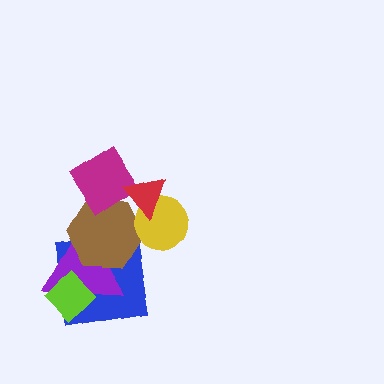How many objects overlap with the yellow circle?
2 objects overlap with the yellow circle.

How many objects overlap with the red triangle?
3 objects overlap with the red triangle.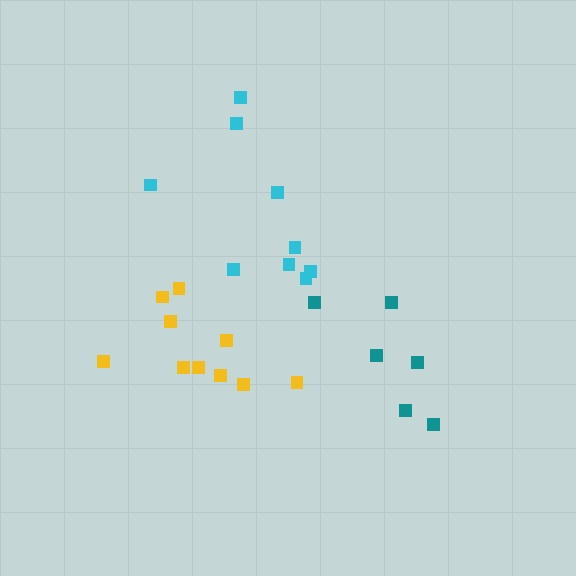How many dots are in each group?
Group 1: 9 dots, Group 2: 10 dots, Group 3: 6 dots (25 total).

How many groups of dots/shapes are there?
There are 3 groups.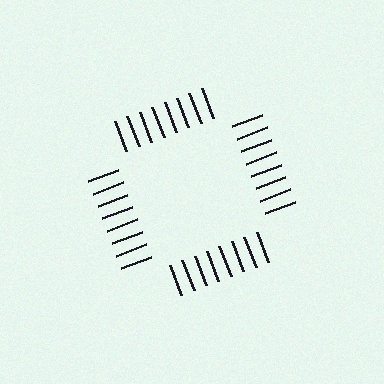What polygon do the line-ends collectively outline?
An illusory square — the line segments terminate on its edges but no continuous stroke is drawn.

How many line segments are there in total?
32 — 8 along each of the 4 edges.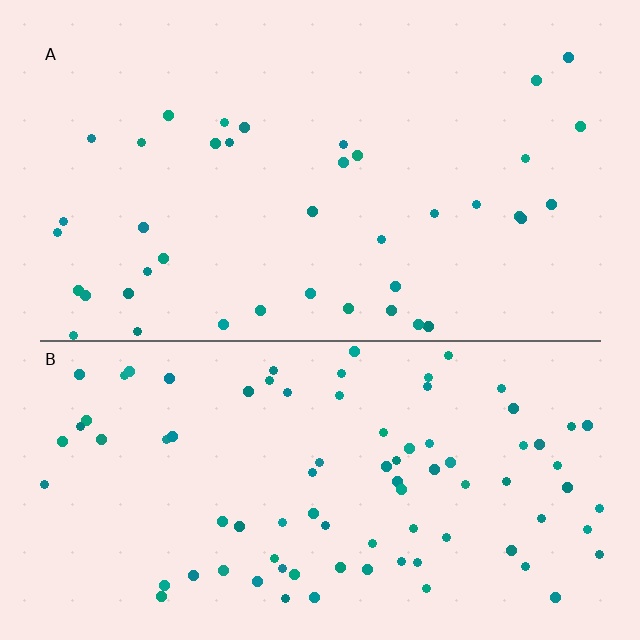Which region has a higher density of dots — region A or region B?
B (the bottom).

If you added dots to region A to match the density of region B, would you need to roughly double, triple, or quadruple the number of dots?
Approximately double.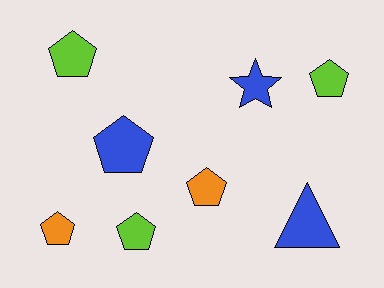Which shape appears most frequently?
Pentagon, with 6 objects.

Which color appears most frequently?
Lime, with 3 objects.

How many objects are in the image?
There are 8 objects.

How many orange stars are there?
There are no orange stars.